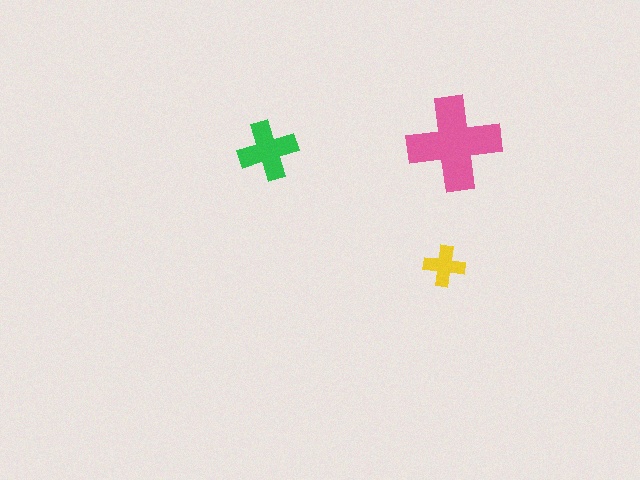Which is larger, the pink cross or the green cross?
The pink one.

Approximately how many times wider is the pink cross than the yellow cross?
About 2.5 times wider.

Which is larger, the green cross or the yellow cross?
The green one.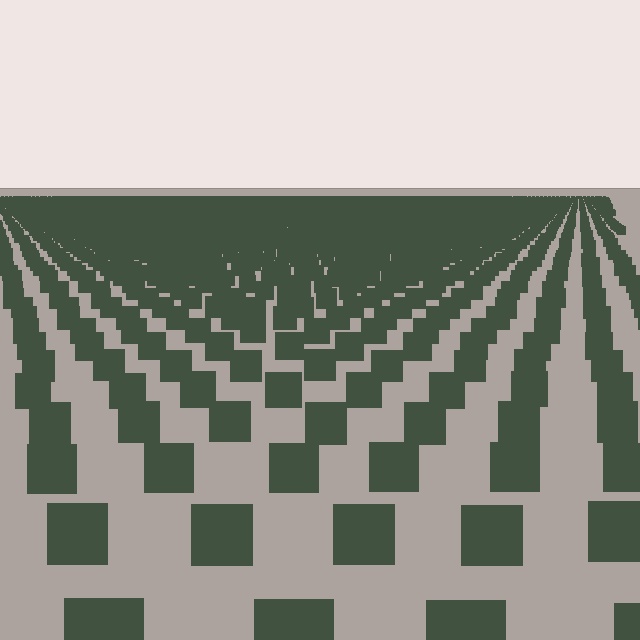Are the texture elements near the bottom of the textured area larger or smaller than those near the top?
Larger. Near the bottom, elements are closer to the viewer and appear at a bigger on-screen size.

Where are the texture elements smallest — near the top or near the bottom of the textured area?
Near the top.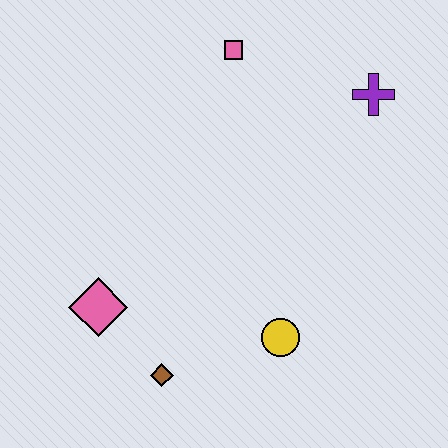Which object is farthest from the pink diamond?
The purple cross is farthest from the pink diamond.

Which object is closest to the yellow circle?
The brown diamond is closest to the yellow circle.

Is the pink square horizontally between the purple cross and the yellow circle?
No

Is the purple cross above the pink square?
No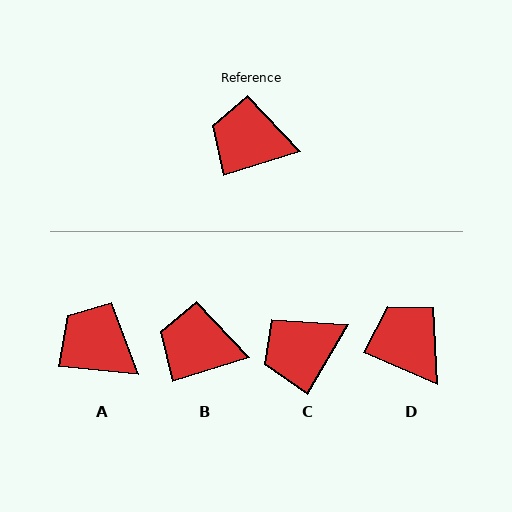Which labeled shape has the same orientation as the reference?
B.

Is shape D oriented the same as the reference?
No, it is off by about 41 degrees.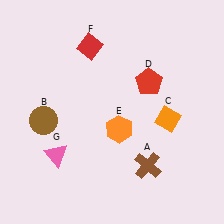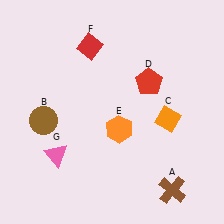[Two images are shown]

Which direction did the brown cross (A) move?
The brown cross (A) moved down.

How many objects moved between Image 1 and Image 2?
1 object moved between the two images.